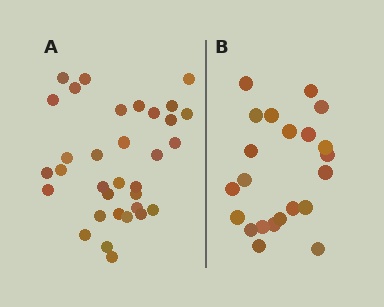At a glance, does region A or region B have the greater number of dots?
Region A (the left region) has more dots.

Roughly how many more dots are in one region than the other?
Region A has roughly 12 or so more dots than region B.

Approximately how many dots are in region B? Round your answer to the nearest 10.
About 20 dots. (The exact count is 22, which rounds to 20.)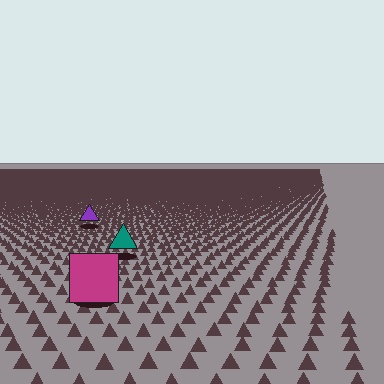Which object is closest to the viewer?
The magenta square is closest. The texture marks near it are larger and more spread out.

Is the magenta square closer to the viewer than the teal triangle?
Yes. The magenta square is closer — you can tell from the texture gradient: the ground texture is coarser near it.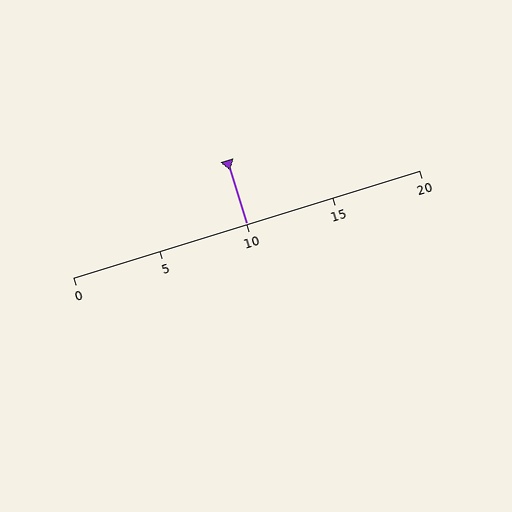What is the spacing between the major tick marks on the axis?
The major ticks are spaced 5 apart.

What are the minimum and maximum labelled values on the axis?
The axis runs from 0 to 20.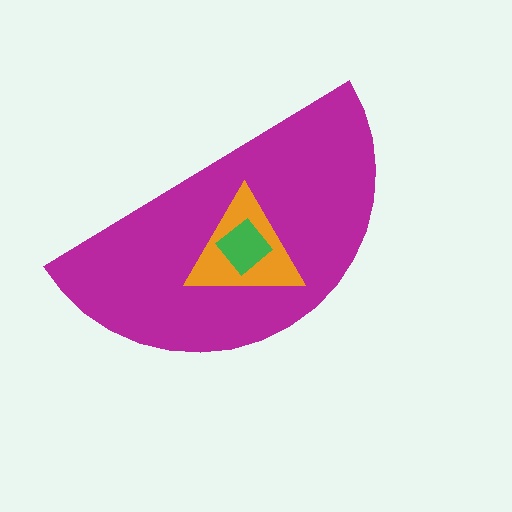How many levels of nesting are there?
3.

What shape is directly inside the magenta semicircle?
The orange triangle.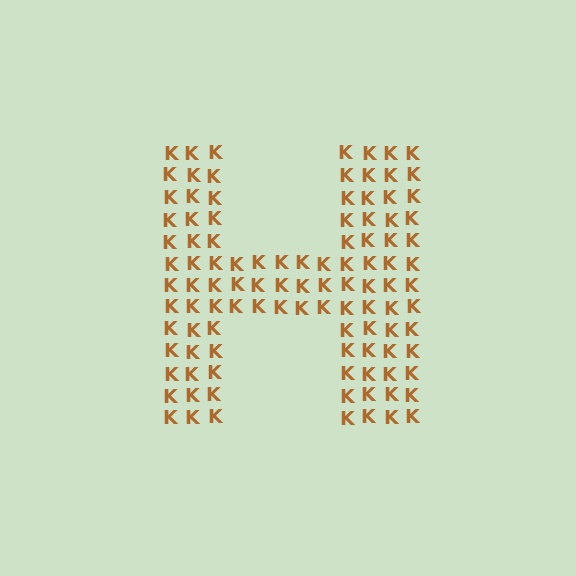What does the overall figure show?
The overall figure shows the letter H.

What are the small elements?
The small elements are letter K's.